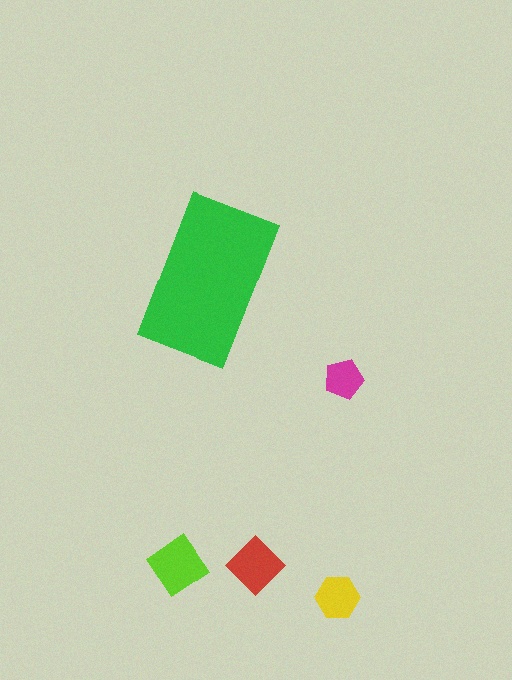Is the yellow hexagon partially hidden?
No, the yellow hexagon is fully visible.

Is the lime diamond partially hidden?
No, the lime diamond is fully visible.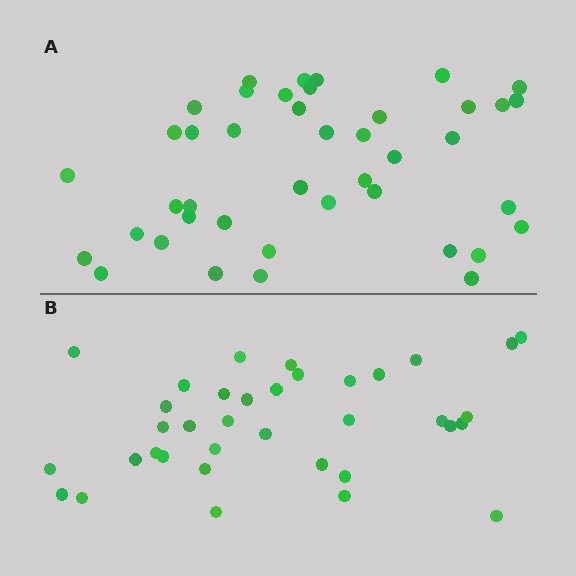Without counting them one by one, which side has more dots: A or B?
Region A (the top region) has more dots.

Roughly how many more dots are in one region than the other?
Region A has about 6 more dots than region B.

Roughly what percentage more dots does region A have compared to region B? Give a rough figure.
About 15% more.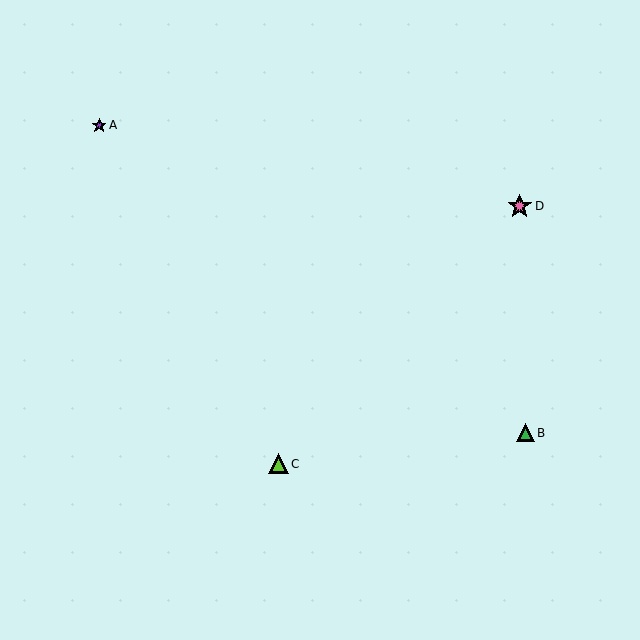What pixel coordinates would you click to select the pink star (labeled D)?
Click at (520, 206) to select the pink star D.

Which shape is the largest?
The pink star (labeled D) is the largest.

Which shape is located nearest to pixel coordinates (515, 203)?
The pink star (labeled D) at (520, 206) is nearest to that location.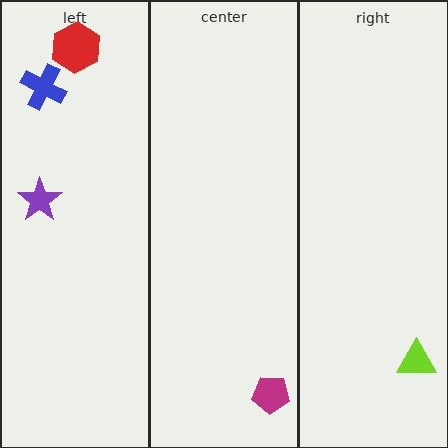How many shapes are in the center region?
1.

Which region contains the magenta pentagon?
The center region.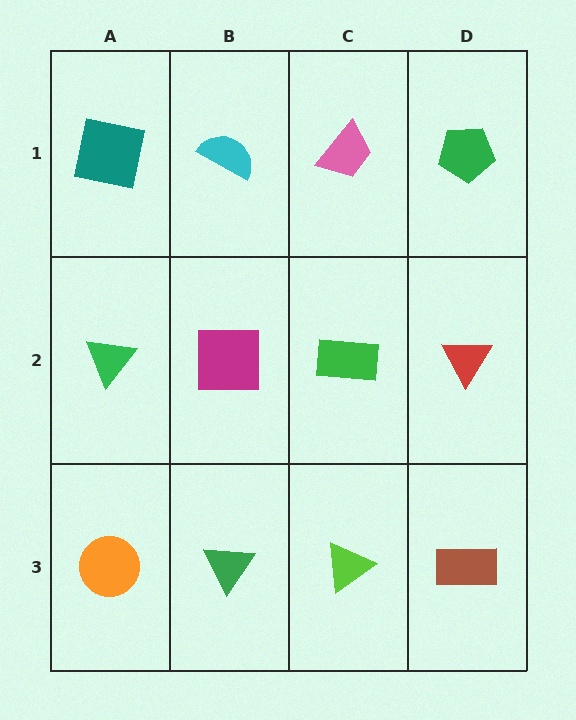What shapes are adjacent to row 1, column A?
A green triangle (row 2, column A), a cyan semicircle (row 1, column B).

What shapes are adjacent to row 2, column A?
A teal square (row 1, column A), an orange circle (row 3, column A), a magenta square (row 2, column B).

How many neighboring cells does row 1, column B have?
3.